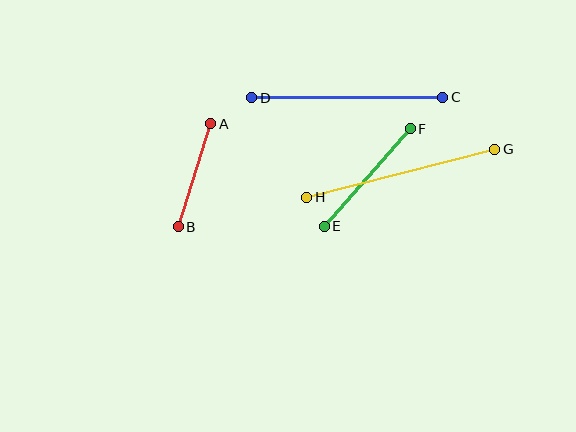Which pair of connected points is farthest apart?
Points G and H are farthest apart.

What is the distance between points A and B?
The distance is approximately 108 pixels.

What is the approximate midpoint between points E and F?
The midpoint is at approximately (367, 177) pixels.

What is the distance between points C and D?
The distance is approximately 191 pixels.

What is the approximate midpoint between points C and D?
The midpoint is at approximately (347, 98) pixels.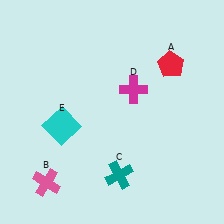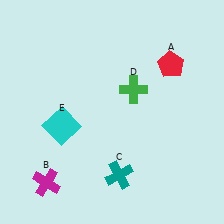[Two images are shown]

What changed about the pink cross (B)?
In Image 1, B is pink. In Image 2, it changed to magenta.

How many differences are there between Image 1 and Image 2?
There are 2 differences between the two images.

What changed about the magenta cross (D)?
In Image 1, D is magenta. In Image 2, it changed to green.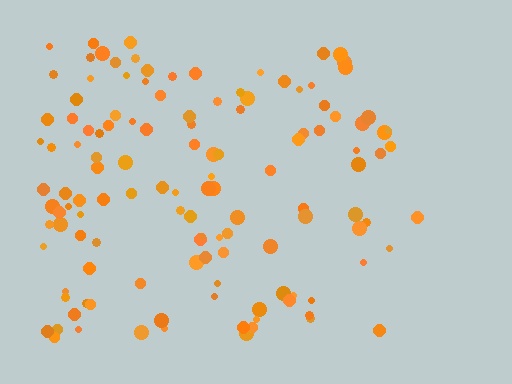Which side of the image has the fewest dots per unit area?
The right.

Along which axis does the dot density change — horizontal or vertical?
Horizontal.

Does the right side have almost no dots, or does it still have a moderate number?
Still a moderate number, just noticeably fewer than the left.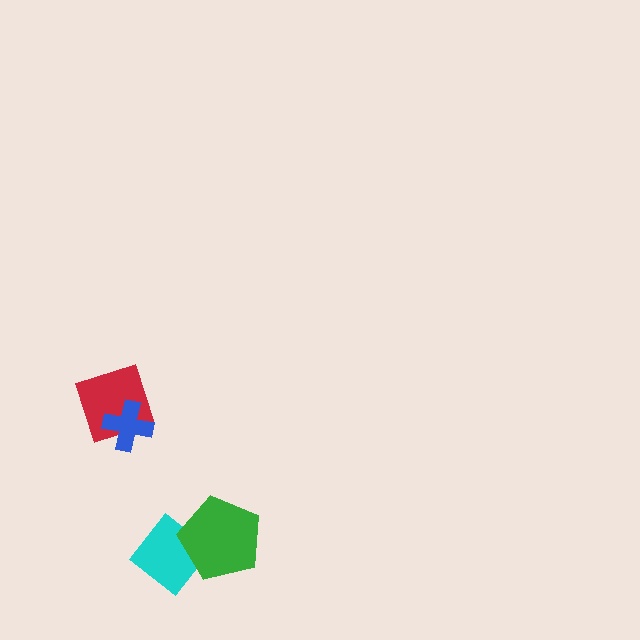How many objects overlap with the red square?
1 object overlaps with the red square.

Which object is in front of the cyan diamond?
The green pentagon is in front of the cyan diamond.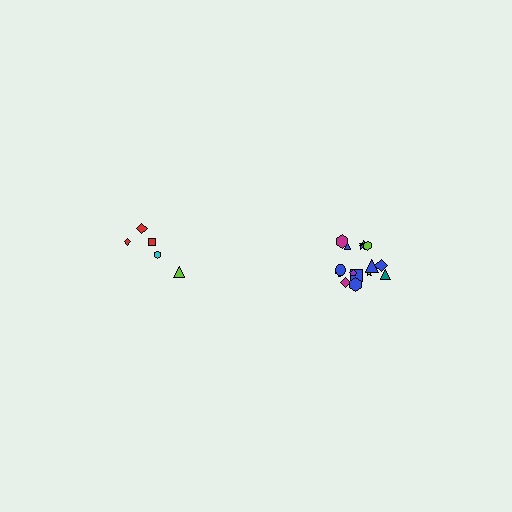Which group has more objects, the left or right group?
The right group.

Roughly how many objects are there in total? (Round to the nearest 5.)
Roughly 20 objects in total.